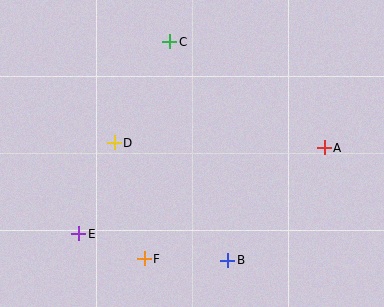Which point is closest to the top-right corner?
Point A is closest to the top-right corner.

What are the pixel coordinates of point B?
Point B is at (228, 260).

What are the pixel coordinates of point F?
Point F is at (144, 259).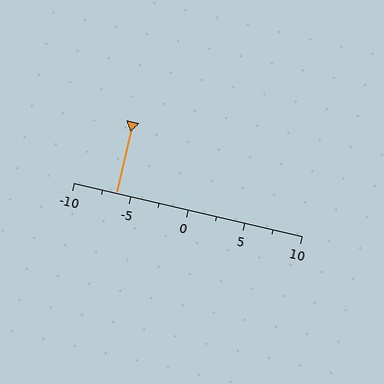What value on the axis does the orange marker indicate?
The marker indicates approximately -6.2.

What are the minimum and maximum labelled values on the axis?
The axis runs from -10 to 10.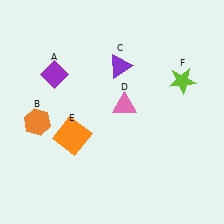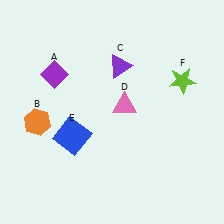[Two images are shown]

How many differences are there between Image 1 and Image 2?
There is 1 difference between the two images.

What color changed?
The square (E) changed from orange in Image 1 to blue in Image 2.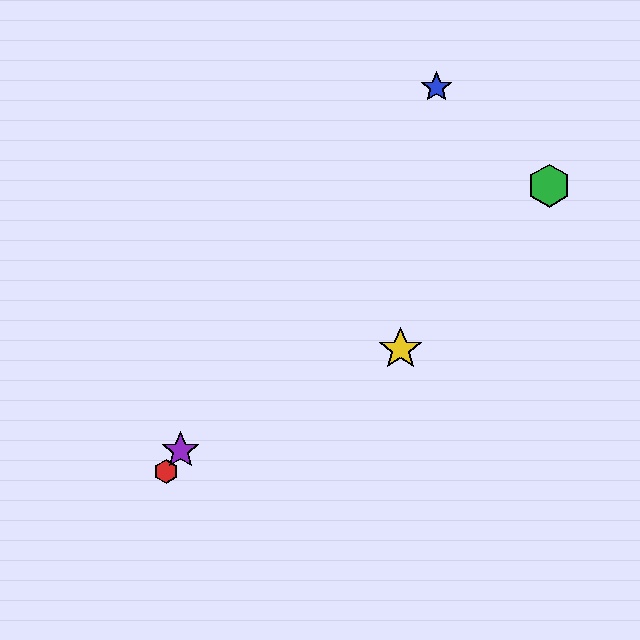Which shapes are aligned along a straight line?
The red hexagon, the blue star, the purple star are aligned along a straight line.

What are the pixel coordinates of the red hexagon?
The red hexagon is at (166, 471).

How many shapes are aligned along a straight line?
3 shapes (the red hexagon, the blue star, the purple star) are aligned along a straight line.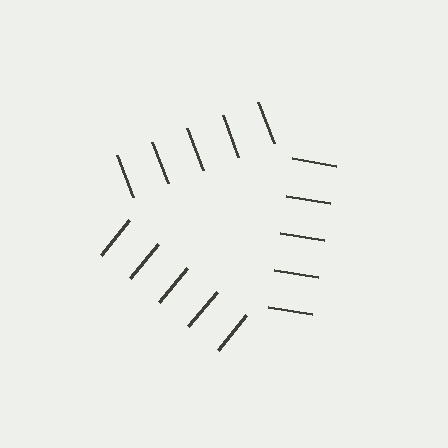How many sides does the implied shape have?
3 sides — the line-ends trace a triangle.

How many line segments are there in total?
15 — 5 along each of the 3 edges.